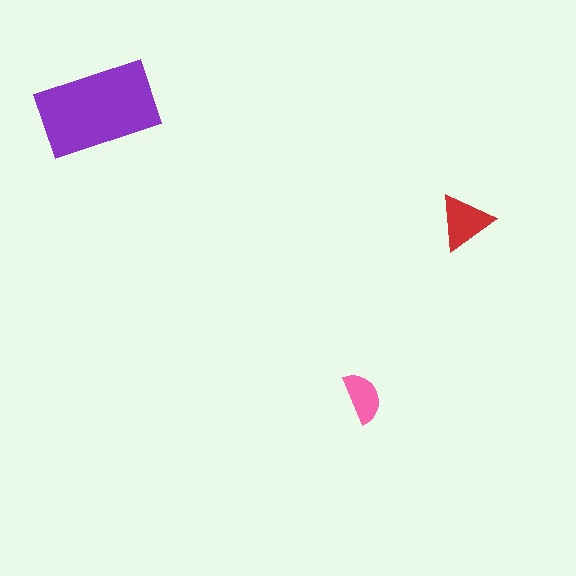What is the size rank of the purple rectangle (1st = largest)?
1st.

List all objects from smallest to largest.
The pink semicircle, the red triangle, the purple rectangle.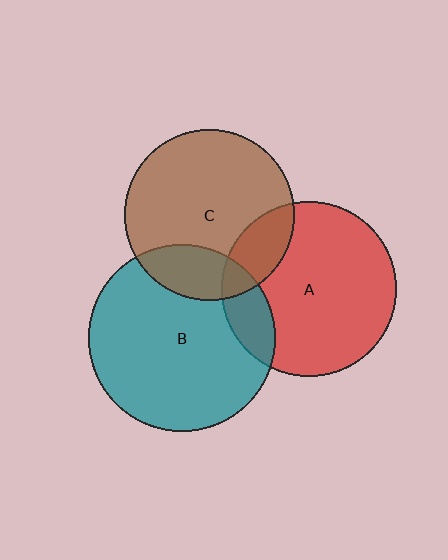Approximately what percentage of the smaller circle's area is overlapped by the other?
Approximately 20%.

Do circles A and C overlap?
Yes.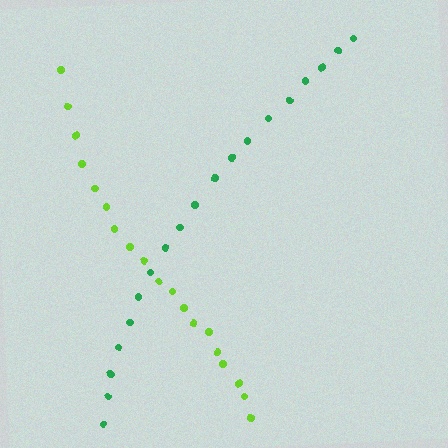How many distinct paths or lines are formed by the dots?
There are 2 distinct paths.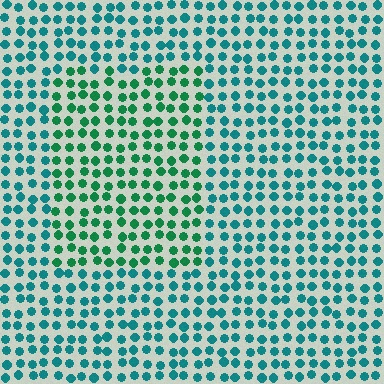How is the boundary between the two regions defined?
The boundary is defined purely by a slight shift in hue (about 34 degrees). Spacing, size, and orientation are identical on both sides.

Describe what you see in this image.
The image is filled with small teal elements in a uniform arrangement. A rectangle-shaped region is visible where the elements are tinted to a slightly different hue, forming a subtle color boundary.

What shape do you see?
I see a rectangle.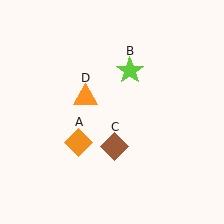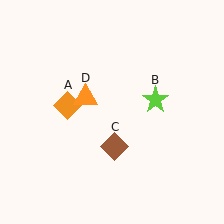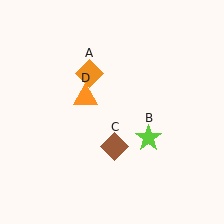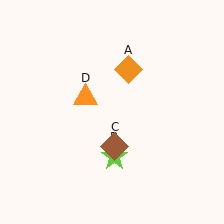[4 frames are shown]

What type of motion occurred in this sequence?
The orange diamond (object A), lime star (object B) rotated clockwise around the center of the scene.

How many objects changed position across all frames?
2 objects changed position: orange diamond (object A), lime star (object B).